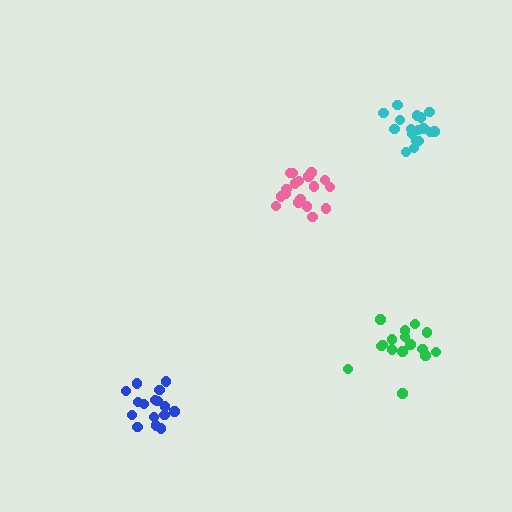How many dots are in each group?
Group 1: 16 dots, Group 2: 19 dots, Group 3: 17 dots, Group 4: 17 dots (69 total).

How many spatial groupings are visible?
There are 4 spatial groupings.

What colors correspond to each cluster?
The clusters are colored: blue, pink, cyan, green.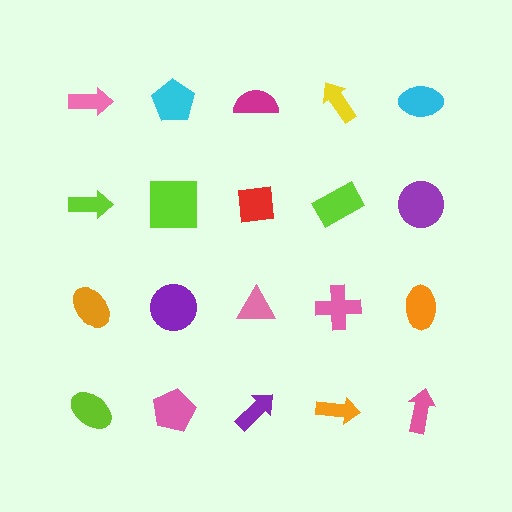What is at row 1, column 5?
A cyan ellipse.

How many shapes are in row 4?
5 shapes.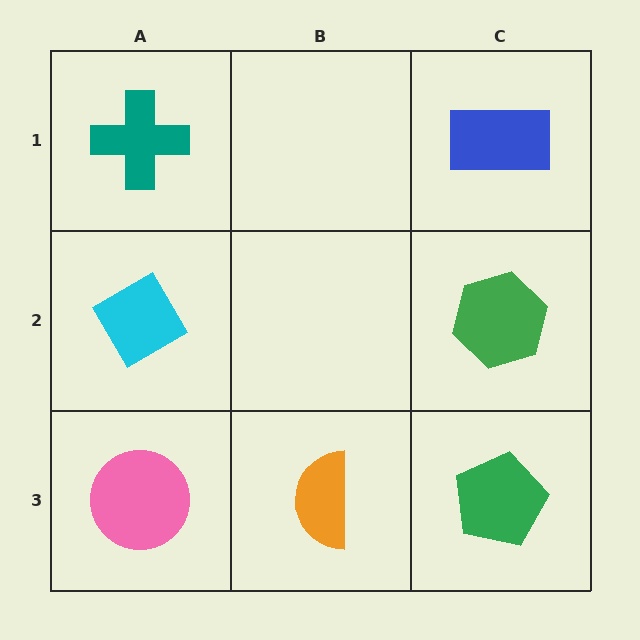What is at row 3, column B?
An orange semicircle.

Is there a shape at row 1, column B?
No, that cell is empty.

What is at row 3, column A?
A pink circle.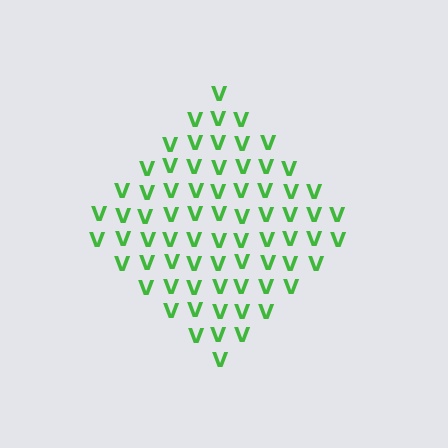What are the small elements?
The small elements are letter V's.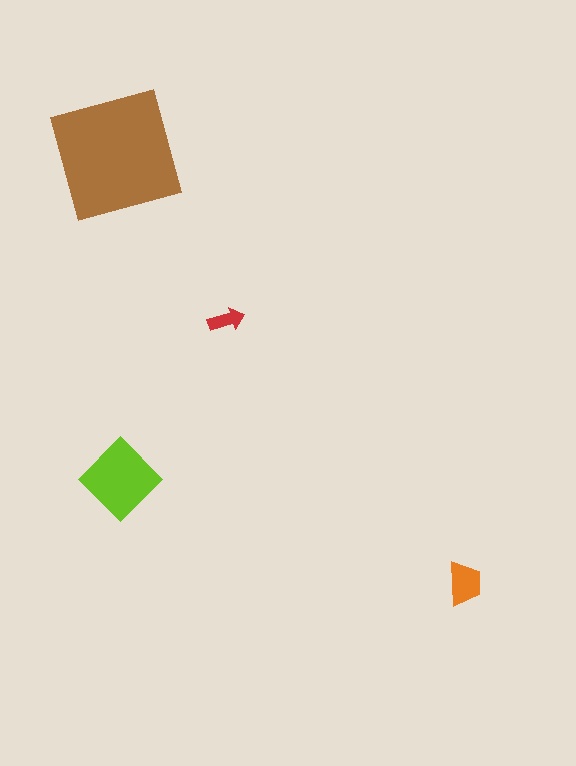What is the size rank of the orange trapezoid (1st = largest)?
3rd.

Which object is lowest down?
The orange trapezoid is bottommost.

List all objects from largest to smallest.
The brown square, the lime diamond, the orange trapezoid, the red arrow.